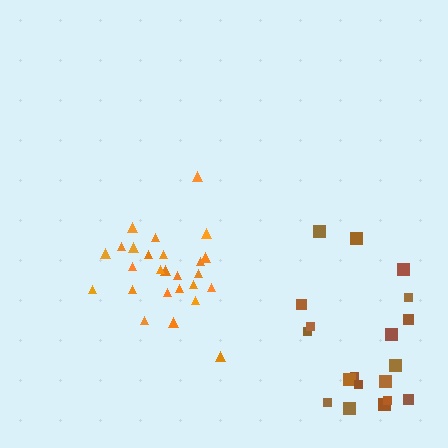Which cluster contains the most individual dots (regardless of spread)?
Orange (26).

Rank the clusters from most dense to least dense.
orange, brown.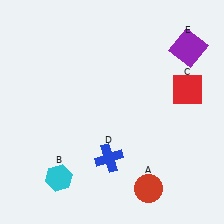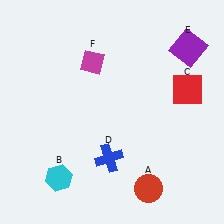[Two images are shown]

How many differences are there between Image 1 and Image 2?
There is 1 difference between the two images.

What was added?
A magenta diamond (F) was added in Image 2.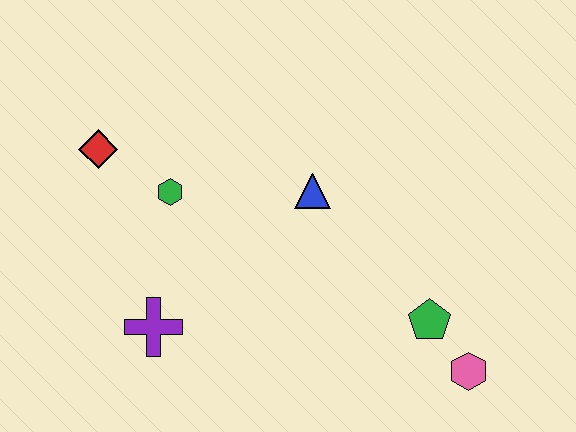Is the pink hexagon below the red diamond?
Yes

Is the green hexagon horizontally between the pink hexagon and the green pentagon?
No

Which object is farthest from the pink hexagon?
The red diamond is farthest from the pink hexagon.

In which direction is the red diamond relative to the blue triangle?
The red diamond is to the left of the blue triangle.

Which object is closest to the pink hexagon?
The green pentagon is closest to the pink hexagon.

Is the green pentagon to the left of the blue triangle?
No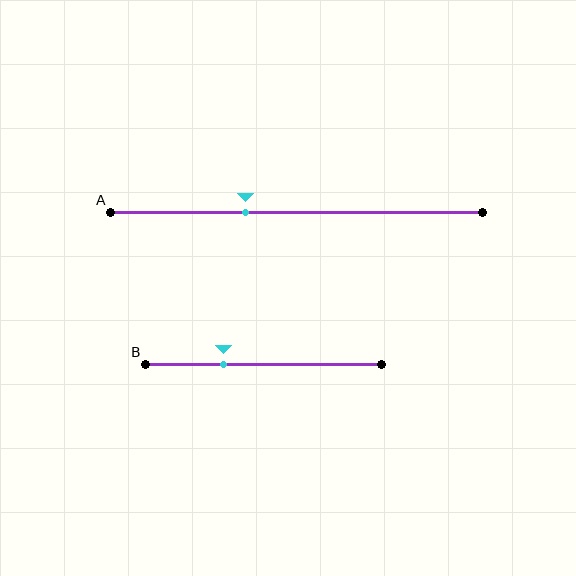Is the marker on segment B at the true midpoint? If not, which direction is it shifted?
No, the marker on segment B is shifted to the left by about 17% of the segment length.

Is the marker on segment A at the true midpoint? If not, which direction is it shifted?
No, the marker on segment A is shifted to the left by about 14% of the segment length.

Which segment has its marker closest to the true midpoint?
Segment A has its marker closest to the true midpoint.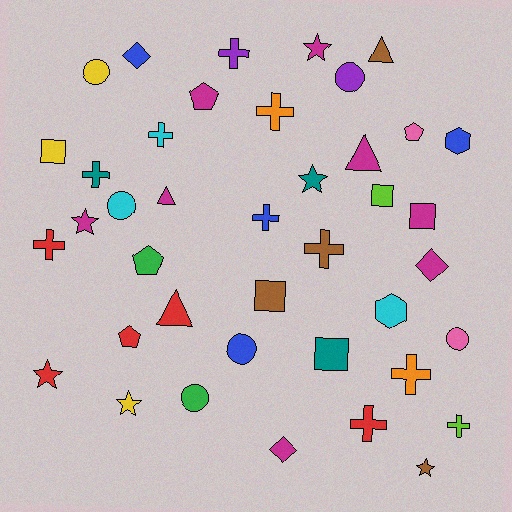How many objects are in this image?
There are 40 objects.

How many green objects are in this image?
There are 2 green objects.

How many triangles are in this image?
There are 4 triangles.